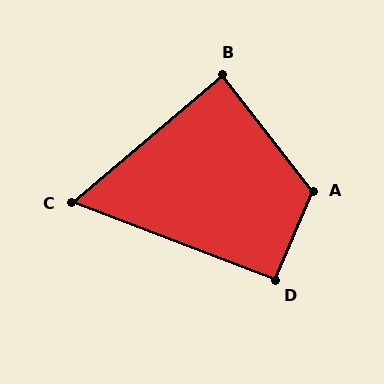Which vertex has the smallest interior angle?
C, at approximately 61 degrees.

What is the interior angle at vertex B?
Approximately 88 degrees (approximately right).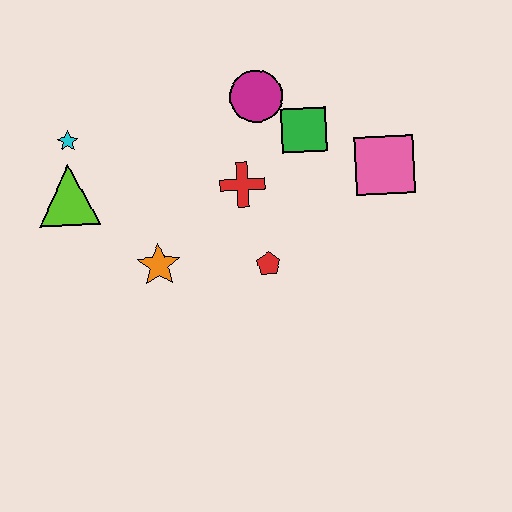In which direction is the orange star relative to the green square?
The orange star is to the left of the green square.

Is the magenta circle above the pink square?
Yes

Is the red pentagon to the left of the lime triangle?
No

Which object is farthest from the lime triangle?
The pink square is farthest from the lime triangle.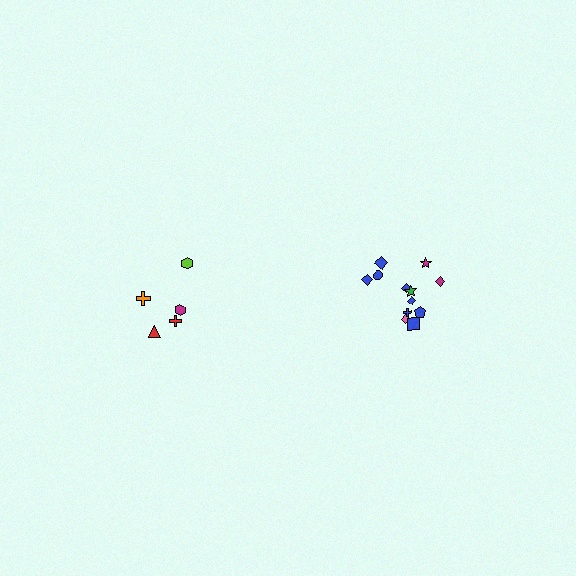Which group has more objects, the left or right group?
The right group.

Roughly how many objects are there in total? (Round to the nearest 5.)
Roughly 15 objects in total.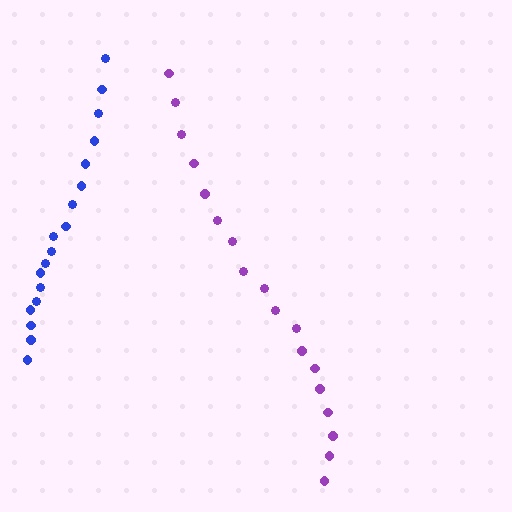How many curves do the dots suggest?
There are 2 distinct paths.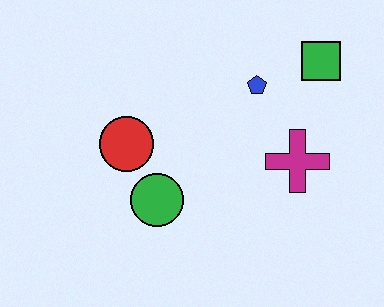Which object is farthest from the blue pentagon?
The green circle is farthest from the blue pentagon.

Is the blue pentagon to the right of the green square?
No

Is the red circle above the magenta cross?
Yes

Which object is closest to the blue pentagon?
The green square is closest to the blue pentagon.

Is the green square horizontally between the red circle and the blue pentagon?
No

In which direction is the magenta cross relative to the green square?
The magenta cross is below the green square.